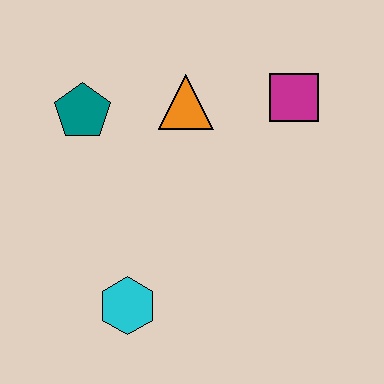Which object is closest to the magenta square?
The orange triangle is closest to the magenta square.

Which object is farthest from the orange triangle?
The cyan hexagon is farthest from the orange triangle.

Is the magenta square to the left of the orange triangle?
No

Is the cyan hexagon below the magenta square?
Yes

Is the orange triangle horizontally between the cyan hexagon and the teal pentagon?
No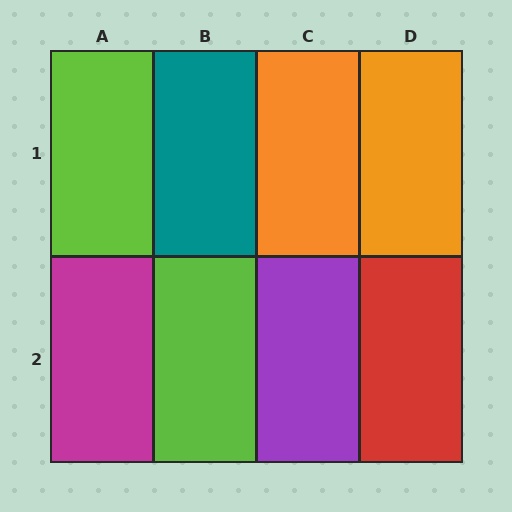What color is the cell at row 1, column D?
Orange.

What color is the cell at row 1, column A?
Lime.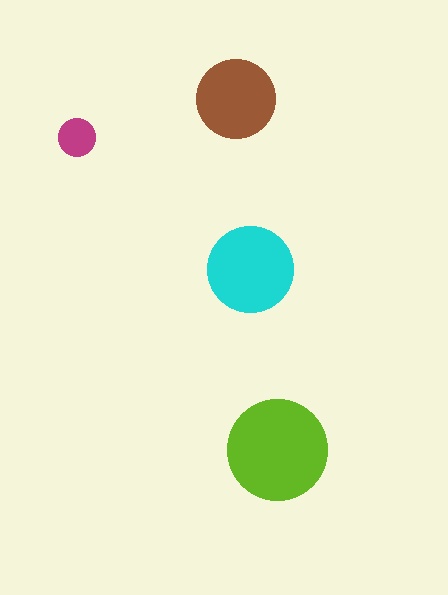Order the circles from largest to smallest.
the lime one, the cyan one, the brown one, the magenta one.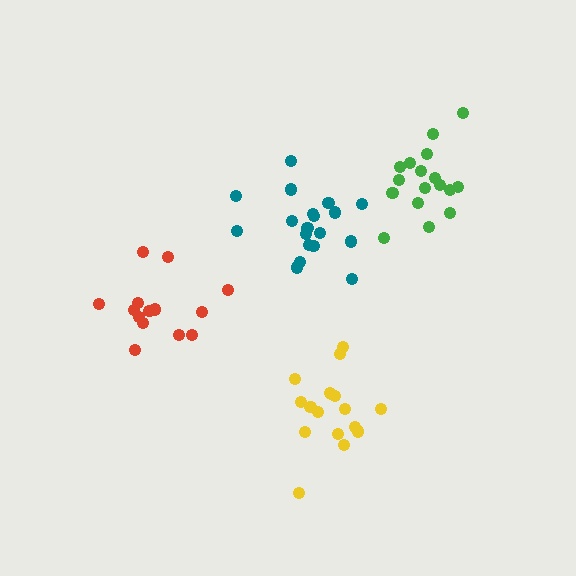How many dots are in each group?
Group 1: 15 dots, Group 2: 17 dots, Group 3: 17 dots, Group 4: 19 dots (68 total).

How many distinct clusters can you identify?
There are 4 distinct clusters.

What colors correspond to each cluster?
The clusters are colored: red, yellow, green, teal.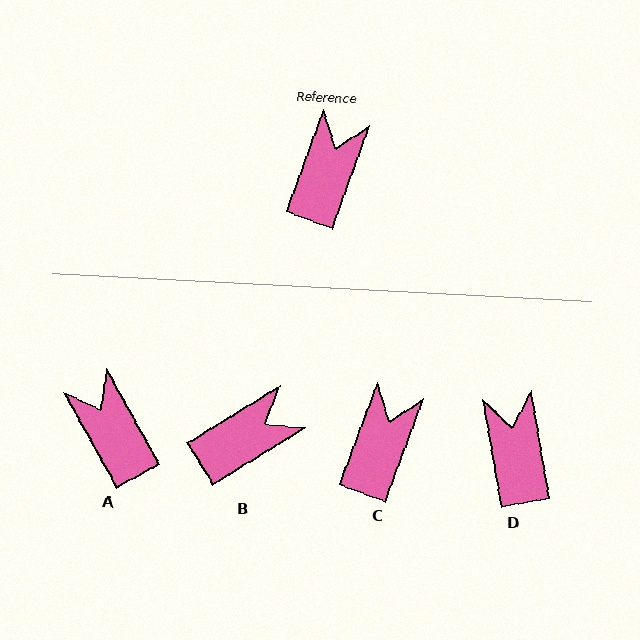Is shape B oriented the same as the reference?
No, it is off by about 38 degrees.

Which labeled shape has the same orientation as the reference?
C.